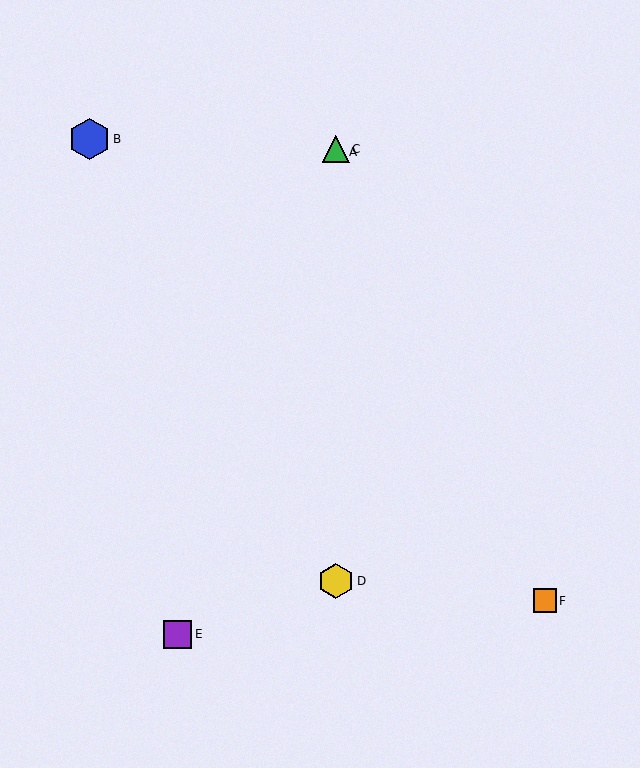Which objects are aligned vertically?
Objects A, C, D are aligned vertically.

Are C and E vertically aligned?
No, C is at x≈336 and E is at x≈178.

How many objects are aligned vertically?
3 objects (A, C, D) are aligned vertically.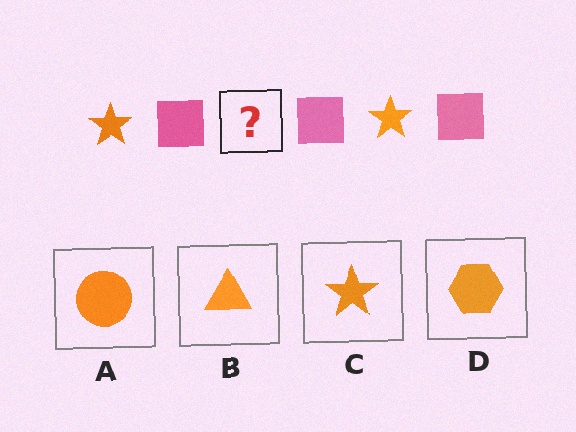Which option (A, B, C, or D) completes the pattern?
C.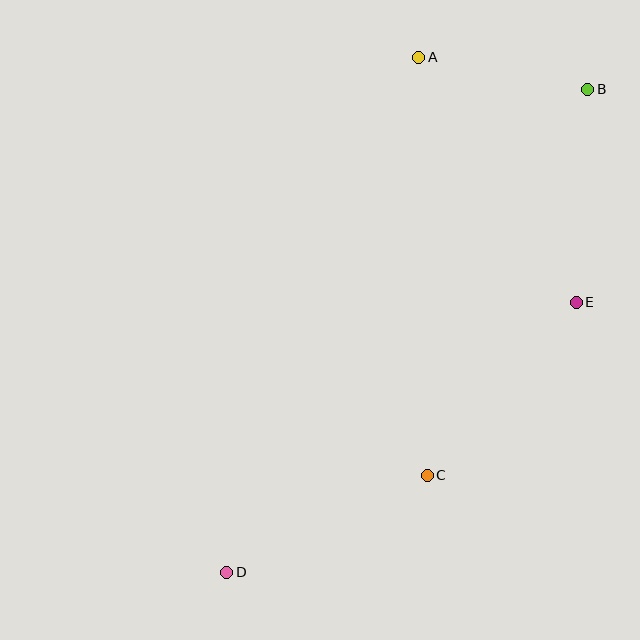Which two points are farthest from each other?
Points B and D are farthest from each other.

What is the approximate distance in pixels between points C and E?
The distance between C and E is approximately 228 pixels.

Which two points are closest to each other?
Points A and B are closest to each other.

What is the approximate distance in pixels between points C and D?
The distance between C and D is approximately 223 pixels.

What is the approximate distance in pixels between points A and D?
The distance between A and D is approximately 550 pixels.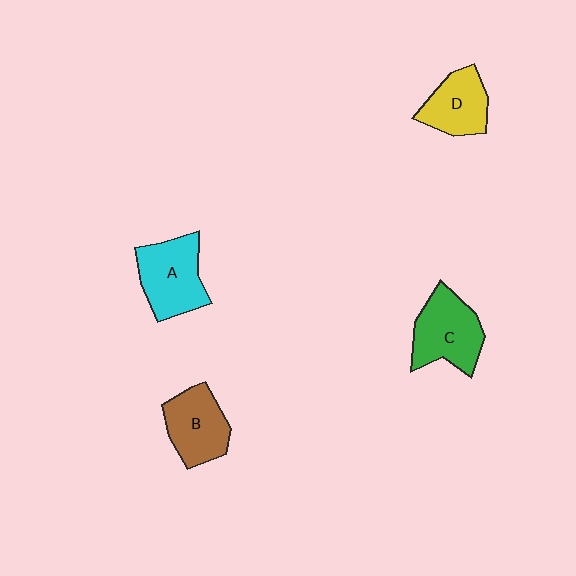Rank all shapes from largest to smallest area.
From largest to smallest: C (green), A (cyan), B (brown), D (yellow).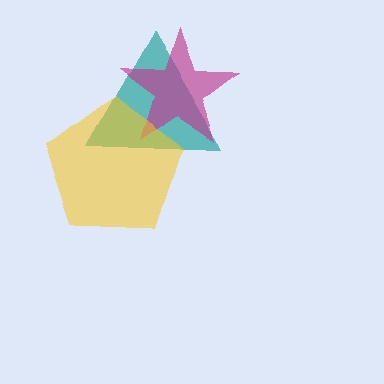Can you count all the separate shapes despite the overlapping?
Yes, there are 3 separate shapes.